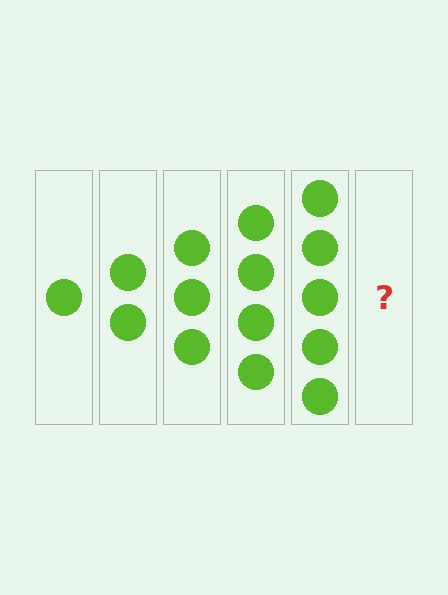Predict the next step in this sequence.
The next step is 6 circles.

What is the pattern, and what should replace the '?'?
The pattern is that each step adds one more circle. The '?' should be 6 circles.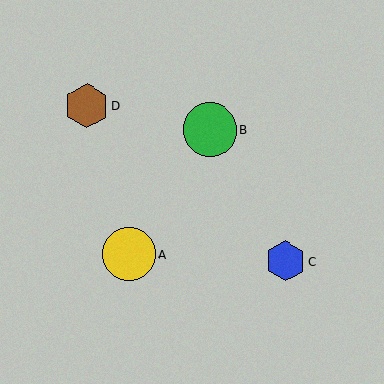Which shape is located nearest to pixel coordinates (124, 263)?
The yellow circle (labeled A) at (129, 254) is nearest to that location.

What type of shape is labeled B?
Shape B is a green circle.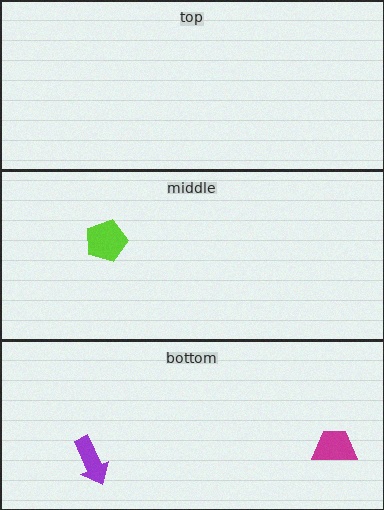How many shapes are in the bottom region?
2.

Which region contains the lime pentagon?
The middle region.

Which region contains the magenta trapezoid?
The bottom region.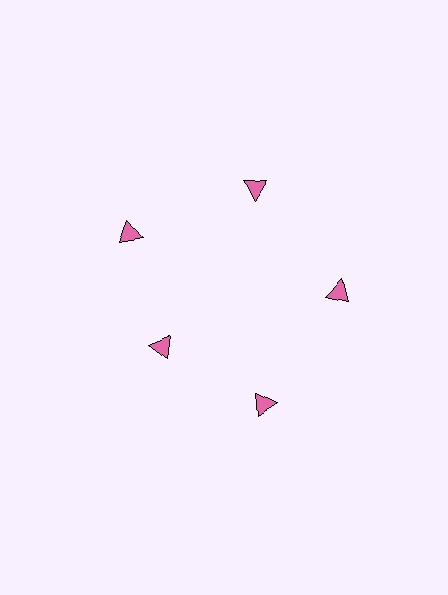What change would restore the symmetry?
The symmetry would be restored by moving it outward, back onto the ring so that all 5 triangles sit at equal angles and equal distance from the center.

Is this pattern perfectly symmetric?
No. The 5 pink triangles are arranged in a ring, but one element near the 8 o'clock position is pulled inward toward the center, breaking the 5-fold rotational symmetry.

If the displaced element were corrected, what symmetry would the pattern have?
It would have 5-fold rotational symmetry — the pattern would map onto itself every 72 degrees.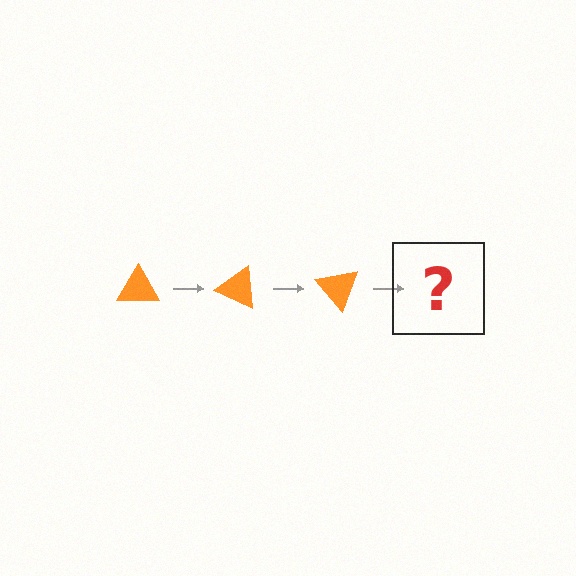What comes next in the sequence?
The next element should be an orange triangle rotated 75 degrees.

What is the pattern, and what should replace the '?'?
The pattern is that the triangle rotates 25 degrees each step. The '?' should be an orange triangle rotated 75 degrees.